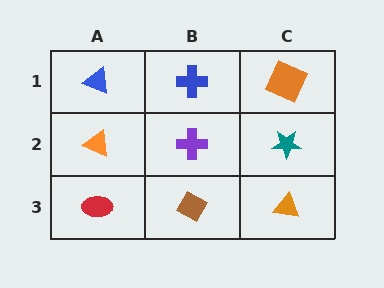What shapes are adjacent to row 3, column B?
A purple cross (row 2, column B), a red ellipse (row 3, column A), an orange triangle (row 3, column C).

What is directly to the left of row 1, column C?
A blue cross.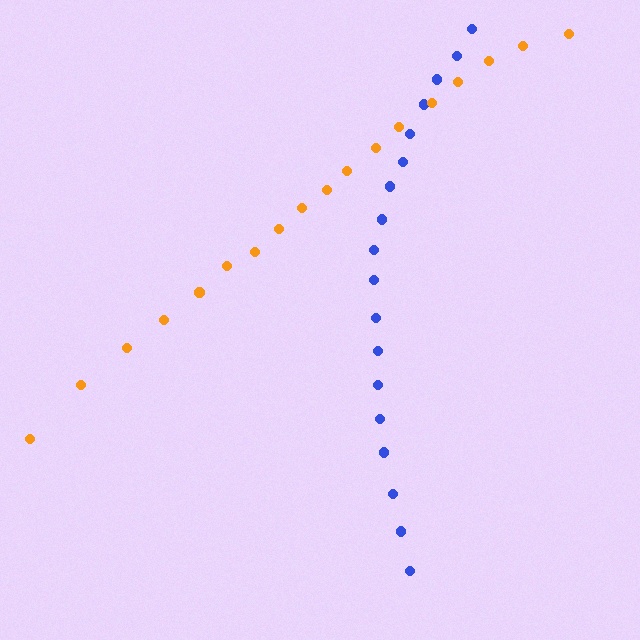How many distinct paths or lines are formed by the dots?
There are 2 distinct paths.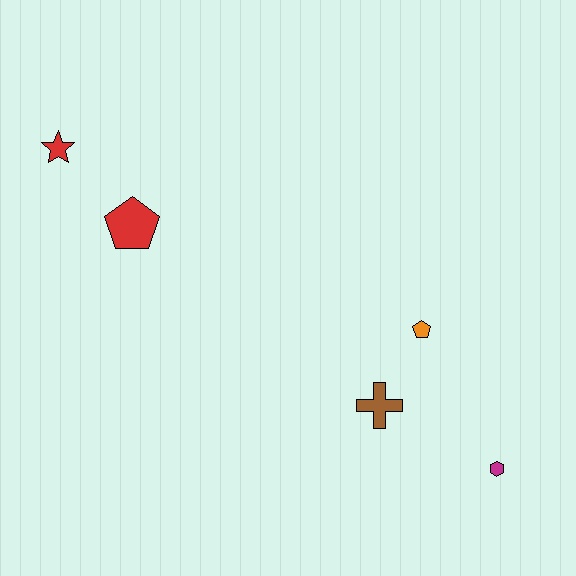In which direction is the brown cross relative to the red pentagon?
The brown cross is to the right of the red pentagon.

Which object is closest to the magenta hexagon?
The brown cross is closest to the magenta hexagon.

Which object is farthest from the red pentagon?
The magenta hexagon is farthest from the red pentagon.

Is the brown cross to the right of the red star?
Yes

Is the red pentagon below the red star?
Yes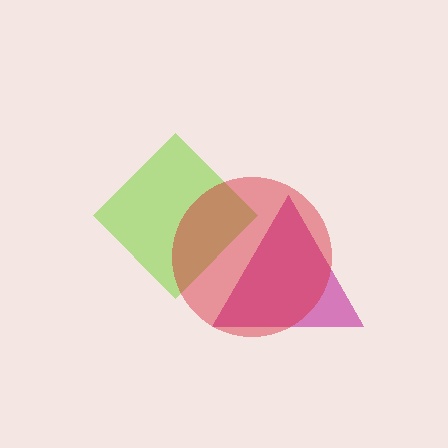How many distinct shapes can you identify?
There are 3 distinct shapes: a lime diamond, a magenta triangle, a red circle.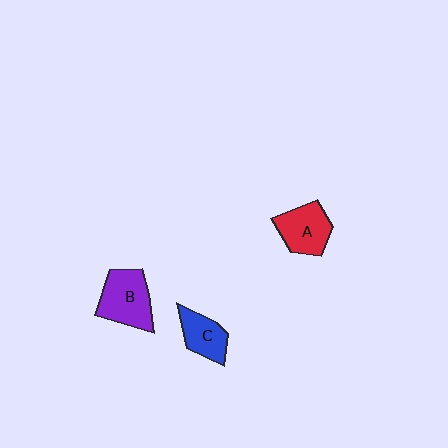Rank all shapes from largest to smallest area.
From largest to smallest: B (purple), A (red), C (blue).